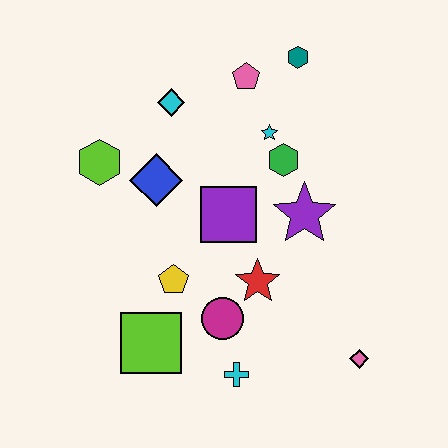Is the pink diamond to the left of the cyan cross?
No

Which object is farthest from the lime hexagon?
The pink diamond is farthest from the lime hexagon.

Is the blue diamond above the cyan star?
No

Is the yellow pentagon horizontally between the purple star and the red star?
No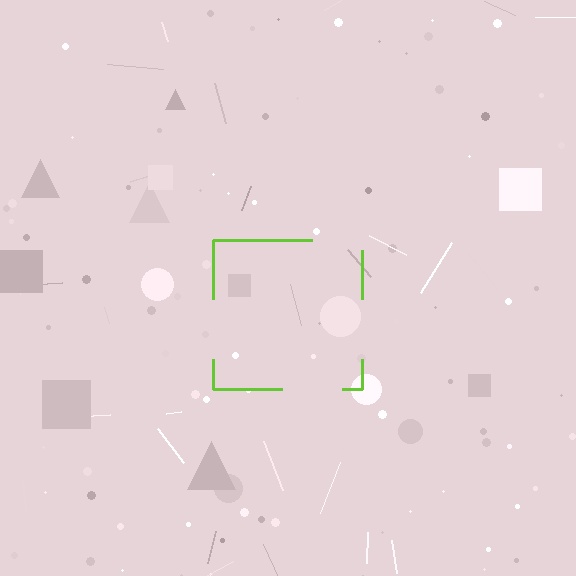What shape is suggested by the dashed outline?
The dashed outline suggests a square.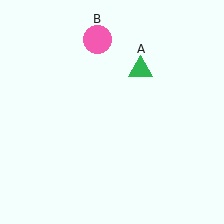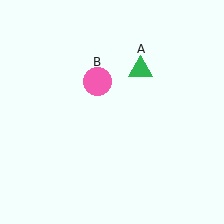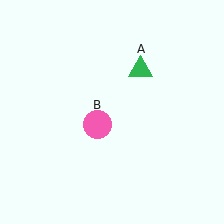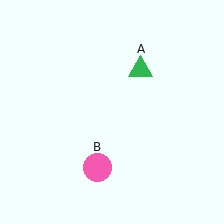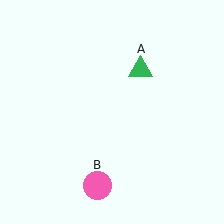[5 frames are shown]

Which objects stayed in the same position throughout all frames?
Green triangle (object A) remained stationary.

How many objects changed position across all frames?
1 object changed position: pink circle (object B).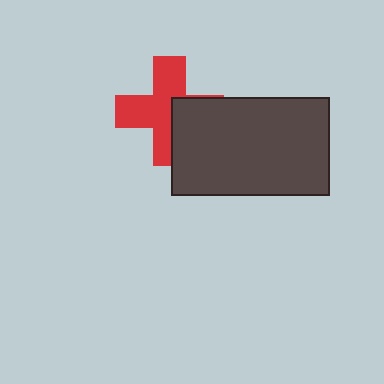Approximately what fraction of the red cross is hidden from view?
Roughly 35% of the red cross is hidden behind the dark gray rectangle.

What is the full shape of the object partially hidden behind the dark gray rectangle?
The partially hidden object is a red cross.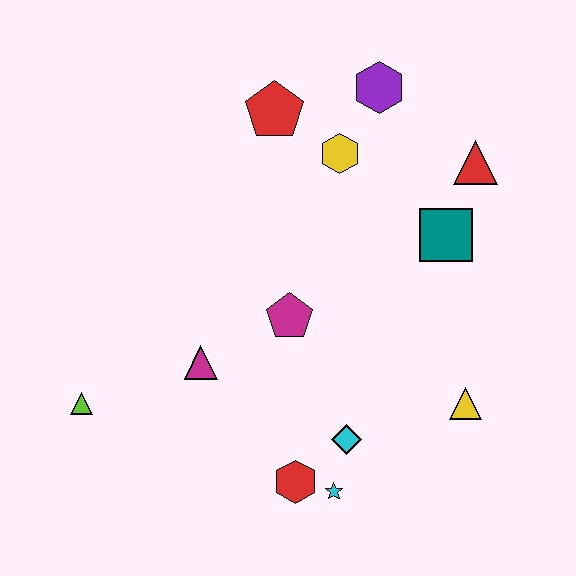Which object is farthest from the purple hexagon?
The lime triangle is farthest from the purple hexagon.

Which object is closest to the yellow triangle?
The cyan diamond is closest to the yellow triangle.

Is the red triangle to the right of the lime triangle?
Yes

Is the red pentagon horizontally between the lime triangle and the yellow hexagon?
Yes